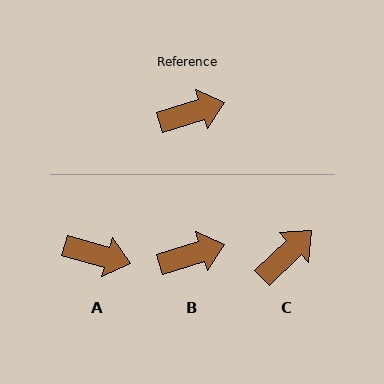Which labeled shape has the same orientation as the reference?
B.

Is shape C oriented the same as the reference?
No, it is off by about 26 degrees.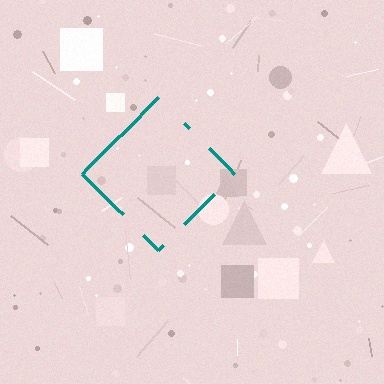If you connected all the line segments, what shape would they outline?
They would outline a diamond.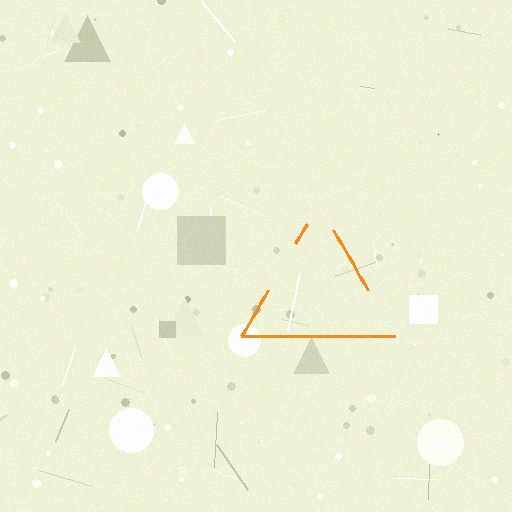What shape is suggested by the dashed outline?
The dashed outline suggests a triangle.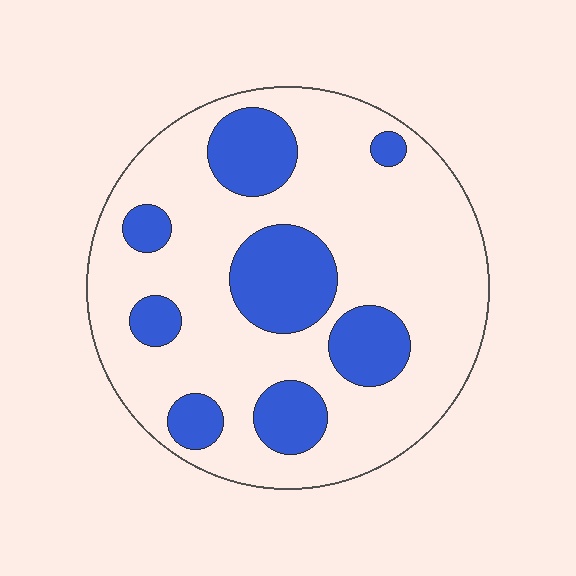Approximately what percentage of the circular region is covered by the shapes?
Approximately 25%.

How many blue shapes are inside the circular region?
8.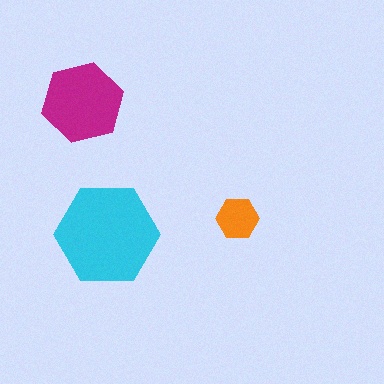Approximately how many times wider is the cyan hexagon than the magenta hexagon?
About 1.5 times wider.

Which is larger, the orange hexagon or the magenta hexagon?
The magenta one.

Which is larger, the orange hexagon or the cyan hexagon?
The cyan one.